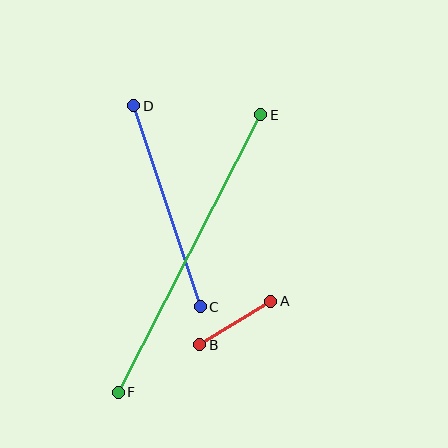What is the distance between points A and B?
The distance is approximately 83 pixels.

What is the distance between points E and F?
The distance is approximately 312 pixels.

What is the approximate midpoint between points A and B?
The midpoint is at approximately (235, 323) pixels.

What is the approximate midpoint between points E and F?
The midpoint is at approximately (189, 254) pixels.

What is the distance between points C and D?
The distance is approximately 211 pixels.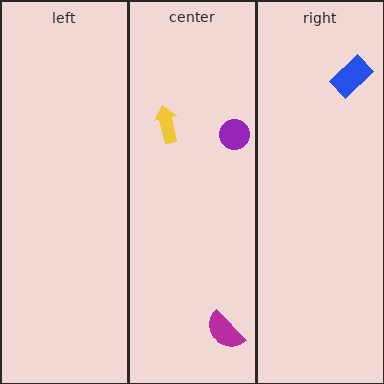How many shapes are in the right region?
1.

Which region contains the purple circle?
The center region.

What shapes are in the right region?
The blue rectangle.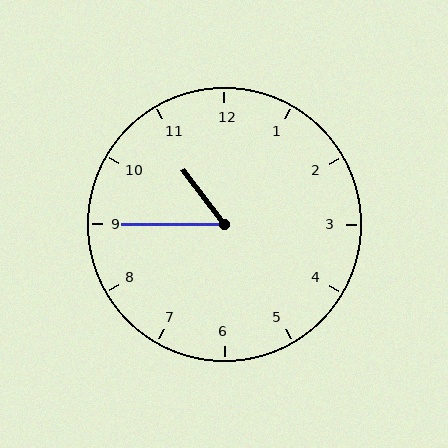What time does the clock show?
10:45.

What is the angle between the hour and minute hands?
Approximately 52 degrees.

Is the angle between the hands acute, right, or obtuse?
It is acute.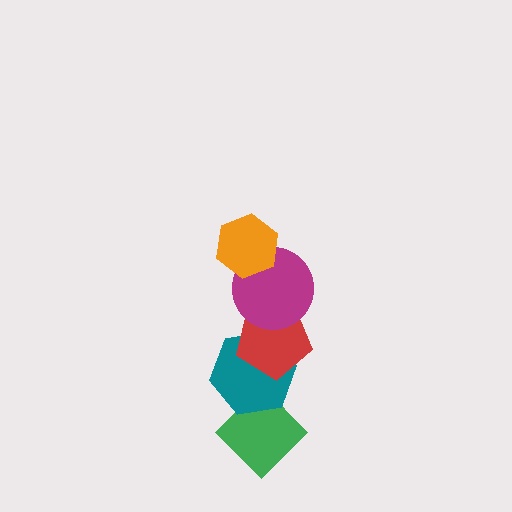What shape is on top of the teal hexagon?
The red pentagon is on top of the teal hexagon.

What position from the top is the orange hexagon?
The orange hexagon is 1st from the top.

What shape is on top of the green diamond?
The teal hexagon is on top of the green diamond.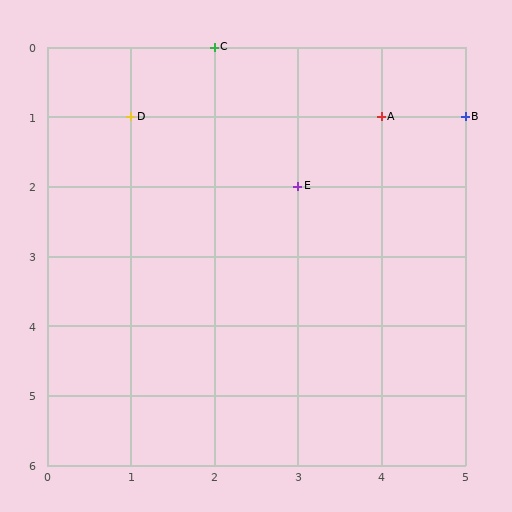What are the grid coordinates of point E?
Point E is at grid coordinates (3, 2).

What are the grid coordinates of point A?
Point A is at grid coordinates (4, 1).